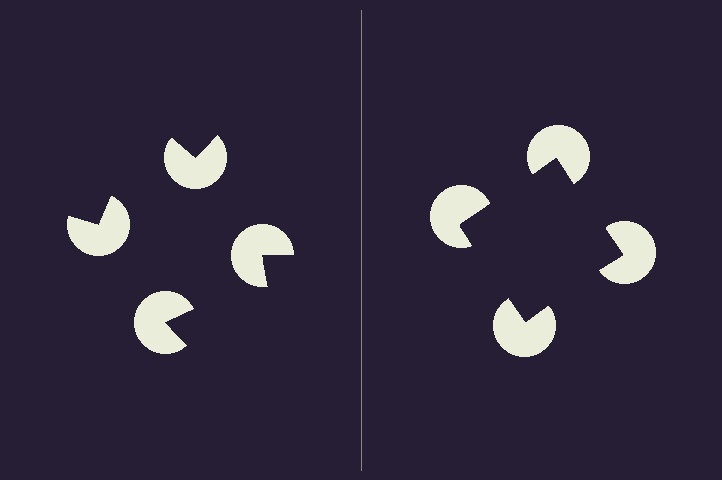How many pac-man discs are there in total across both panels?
8 — 4 on each side.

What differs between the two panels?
The pac-man discs are positioned identically on both sides; only the wedge orientations differ. On the right they align to a square; on the left they are misaligned.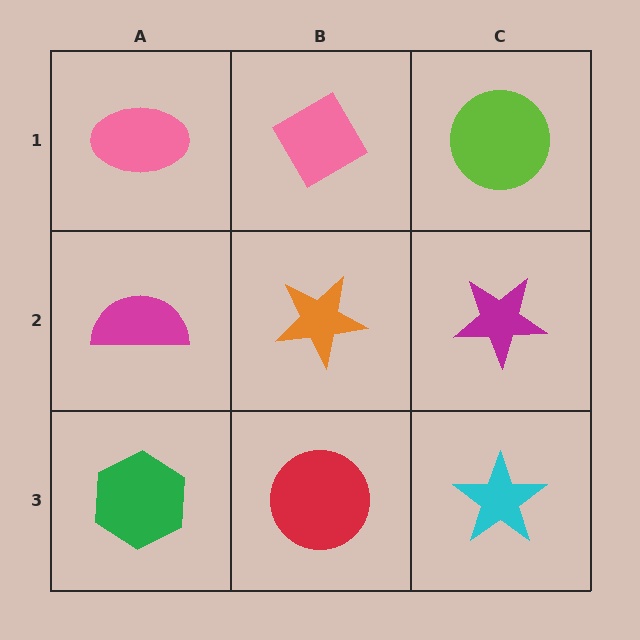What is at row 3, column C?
A cyan star.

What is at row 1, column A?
A pink ellipse.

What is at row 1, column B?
A pink diamond.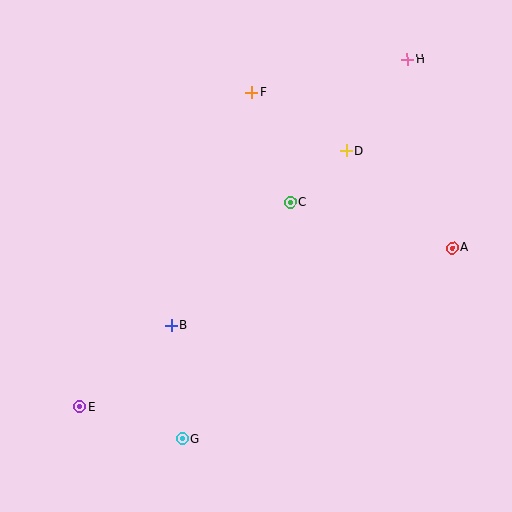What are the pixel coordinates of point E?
Point E is at (80, 407).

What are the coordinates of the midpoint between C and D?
The midpoint between C and D is at (318, 176).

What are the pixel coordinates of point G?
Point G is at (183, 439).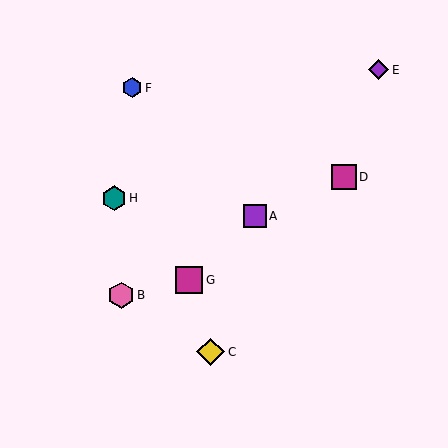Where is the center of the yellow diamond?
The center of the yellow diamond is at (211, 352).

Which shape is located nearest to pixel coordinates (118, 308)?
The pink hexagon (labeled B) at (121, 295) is nearest to that location.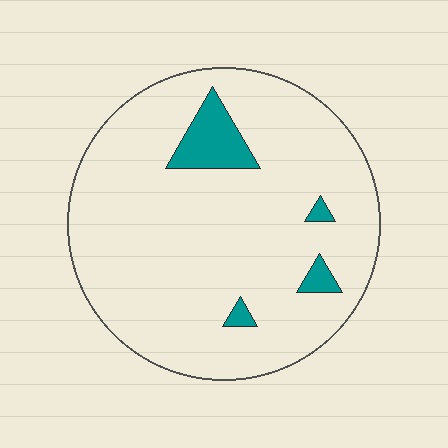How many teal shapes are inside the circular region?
4.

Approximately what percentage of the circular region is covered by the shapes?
Approximately 10%.